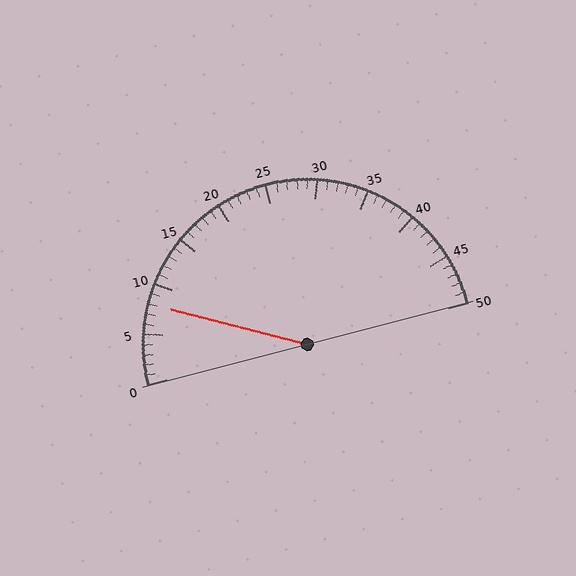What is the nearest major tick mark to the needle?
The nearest major tick mark is 10.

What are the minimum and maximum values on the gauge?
The gauge ranges from 0 to 50.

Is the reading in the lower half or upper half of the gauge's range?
The reading is in the lower half of the range (0 to 50).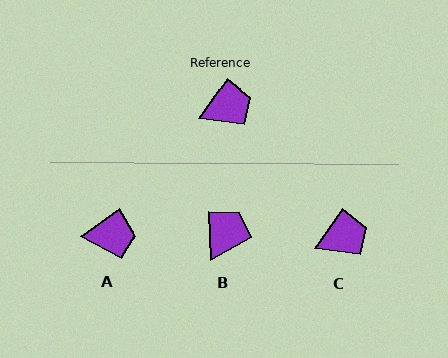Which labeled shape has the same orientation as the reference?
C.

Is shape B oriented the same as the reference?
No, it is off by about 37 degrees.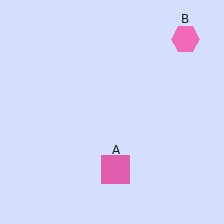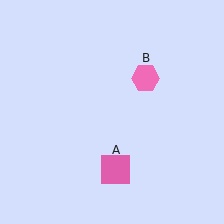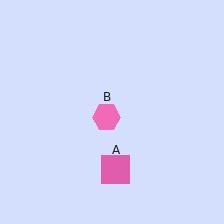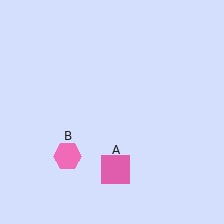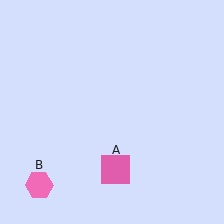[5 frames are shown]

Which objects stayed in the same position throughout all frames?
Pink square (object A) remained stationary.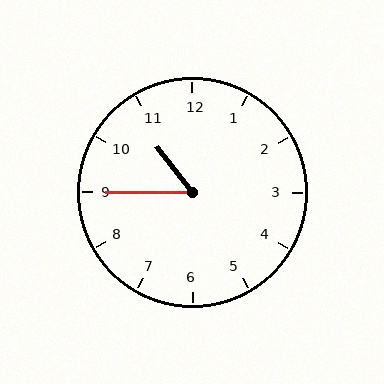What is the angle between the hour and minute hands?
Approximately 52 degrees.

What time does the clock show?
10:45.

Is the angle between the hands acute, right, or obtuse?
It is acute.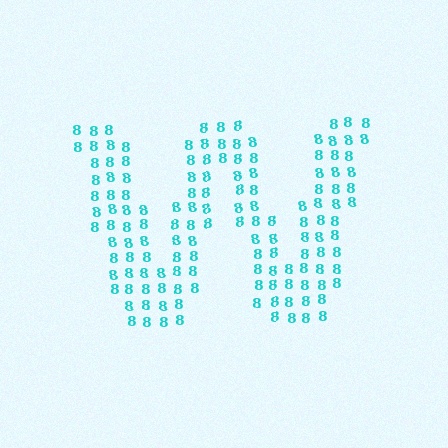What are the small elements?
The small elements are digit 8's.